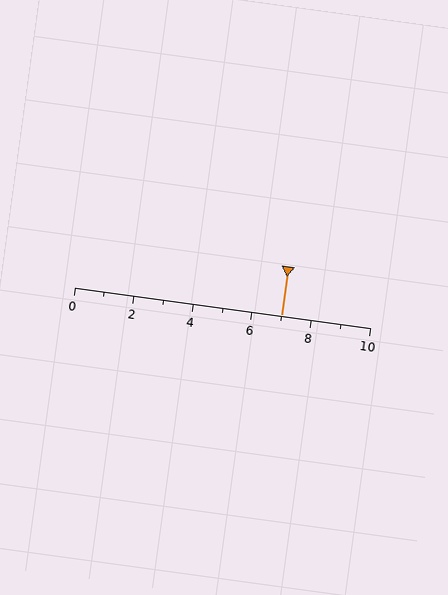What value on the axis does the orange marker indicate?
The marker indicates approximately 7.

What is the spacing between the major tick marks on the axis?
The major ticks are spaced 2 apart.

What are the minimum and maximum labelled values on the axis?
The axis runs from 0 to 10.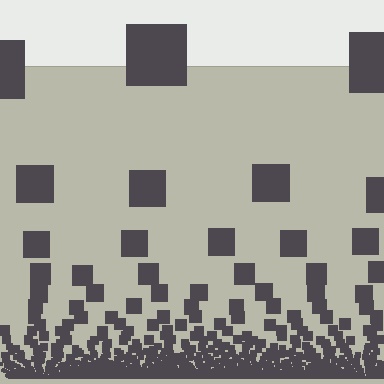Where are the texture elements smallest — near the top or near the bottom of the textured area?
Near the bottom.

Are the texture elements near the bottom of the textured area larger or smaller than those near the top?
Smaller. The gradient is inverted — elements near the bottom are smaller and denser.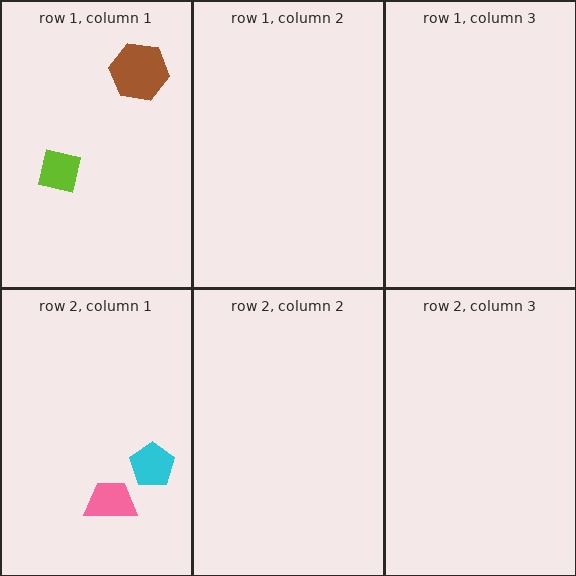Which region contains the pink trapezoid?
The row 2, column 1 region.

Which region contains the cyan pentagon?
The row 2, column 1 region.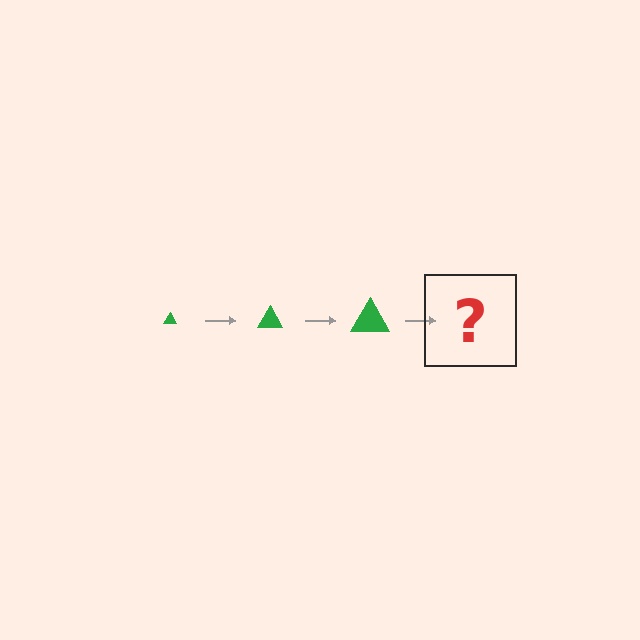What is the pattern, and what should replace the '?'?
The pattern is that the triangle gets progressively larger each step. The '?' should be a green triangle, larger than the previous one.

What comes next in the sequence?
The next element should be a green triangle, larger than the previous one.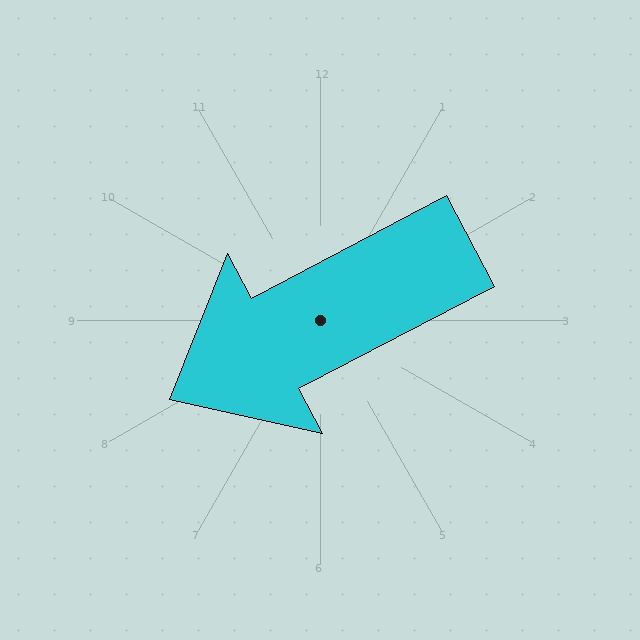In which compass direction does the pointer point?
Southwest.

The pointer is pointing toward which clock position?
Roughly 8 o'clock.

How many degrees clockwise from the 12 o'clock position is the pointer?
Approximately 242 degrees.